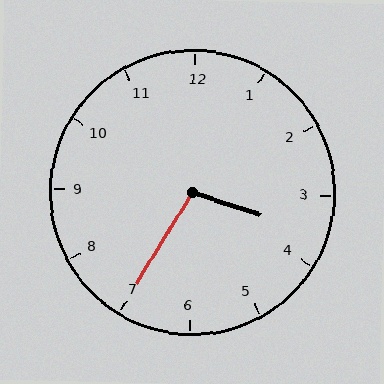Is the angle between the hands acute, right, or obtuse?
It is obtuse.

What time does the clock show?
3:35.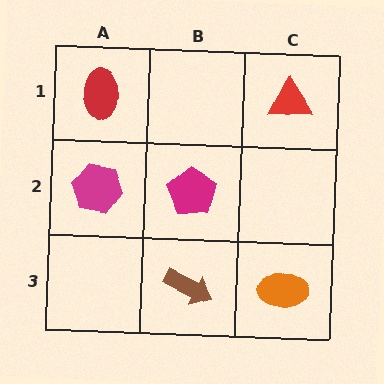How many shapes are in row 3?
2 shapes.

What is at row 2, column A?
A magenta hexagon.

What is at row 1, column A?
A red ellipse.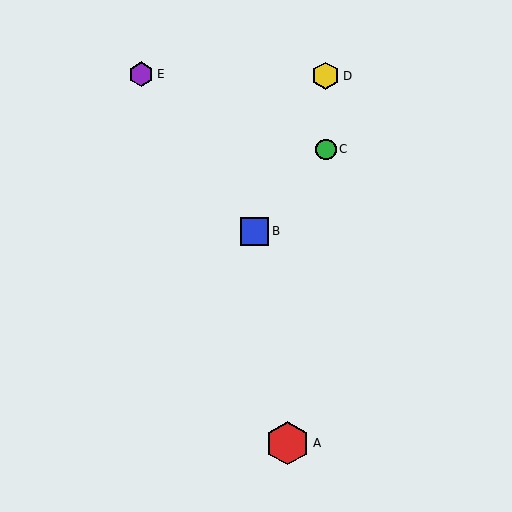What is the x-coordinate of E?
Object E is at x≈141.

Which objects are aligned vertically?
Objects C, D are aligned vertically.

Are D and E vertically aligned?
No, D is at x≈326 and E is at x≈141.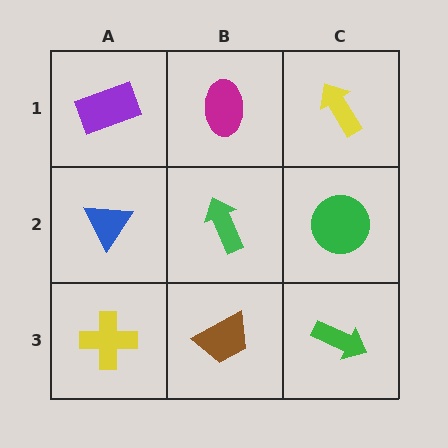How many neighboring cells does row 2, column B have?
4.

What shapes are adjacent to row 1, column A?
A blue triangle (row 2, column A), a magenta ellipse (row 1, column B).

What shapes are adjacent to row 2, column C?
A yellow arrow (row 1, column C), a green arrow (row 3, column C), a green arrow (row 2, column B).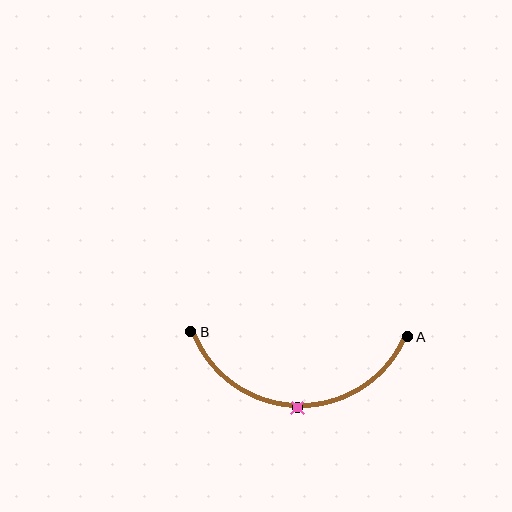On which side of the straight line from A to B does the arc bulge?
The arc bulges below the straight line connecting A and B.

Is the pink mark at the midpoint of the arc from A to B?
Yes. The pink mark lies on the arc at equal arc-length from both A and B — it is the arc midpoint.